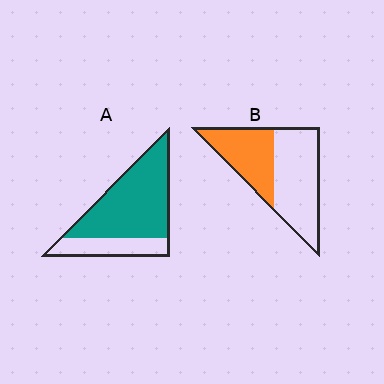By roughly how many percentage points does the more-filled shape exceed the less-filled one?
By roughly 30 percentage points (A over B).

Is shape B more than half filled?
No.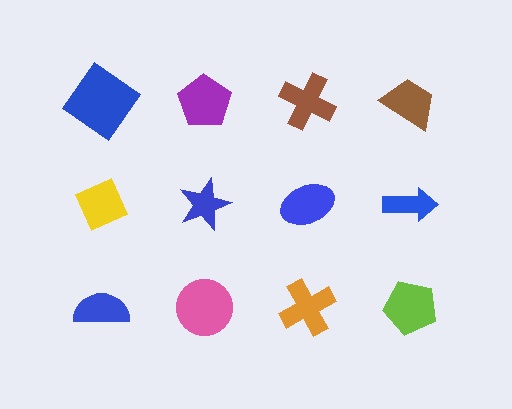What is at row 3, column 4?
A lime pentagon.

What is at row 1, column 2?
A purple pentagon.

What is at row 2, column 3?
A blue ellipse.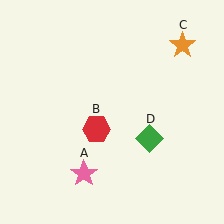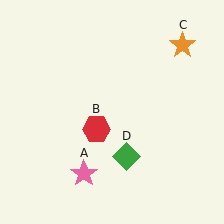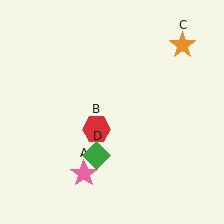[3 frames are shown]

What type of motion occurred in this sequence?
The green diamond (object D) rotated clockwise around the center of the scene.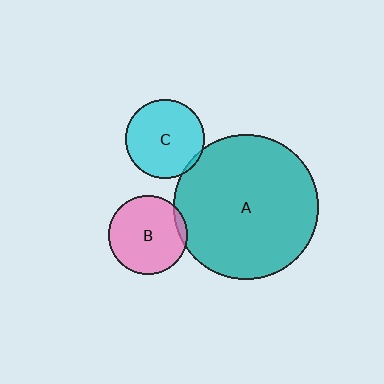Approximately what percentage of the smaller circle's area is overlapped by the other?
Approximately 5%.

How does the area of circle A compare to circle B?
Approximately 3.4 times.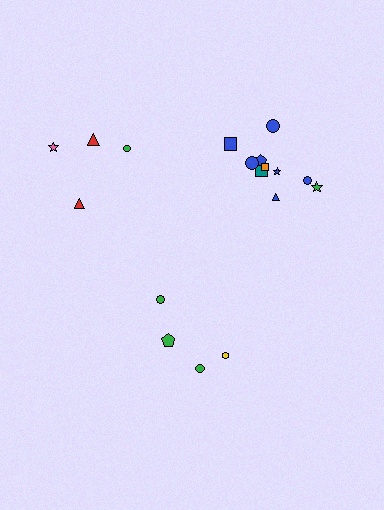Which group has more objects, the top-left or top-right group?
The top-right group.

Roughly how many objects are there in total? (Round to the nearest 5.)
Roughly 20 objects in total.